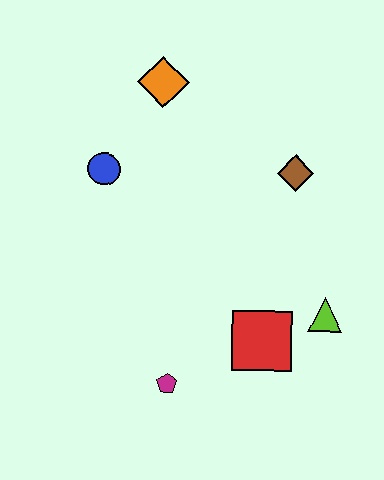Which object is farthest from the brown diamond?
The magenta pentagon is farthest from the brown diamond.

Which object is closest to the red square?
The lime triangle is closest to the red square.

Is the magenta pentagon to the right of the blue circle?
Yes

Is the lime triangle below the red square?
No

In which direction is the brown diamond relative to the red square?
The brown diamond is above the red square.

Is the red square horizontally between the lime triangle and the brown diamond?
No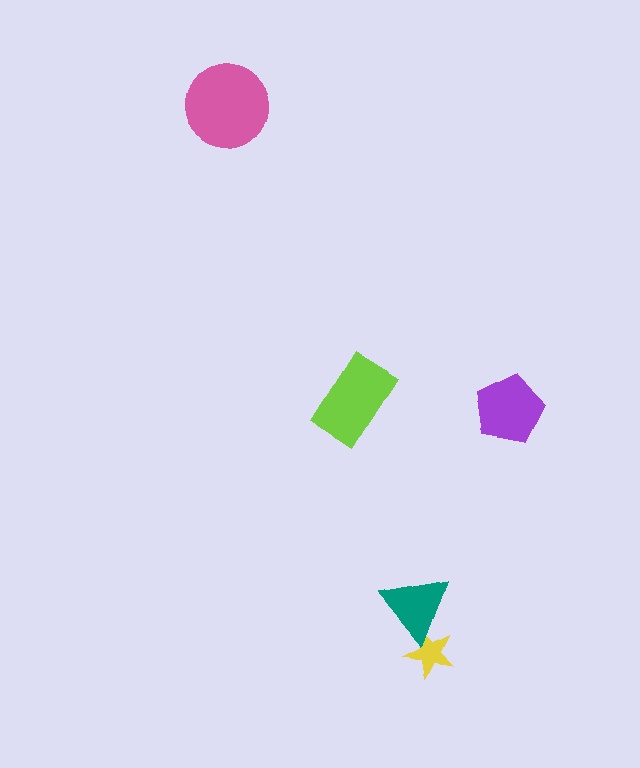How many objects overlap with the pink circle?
0 objects overlap with the pink circle.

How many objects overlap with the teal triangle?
1 object overlaps with the teal triangle.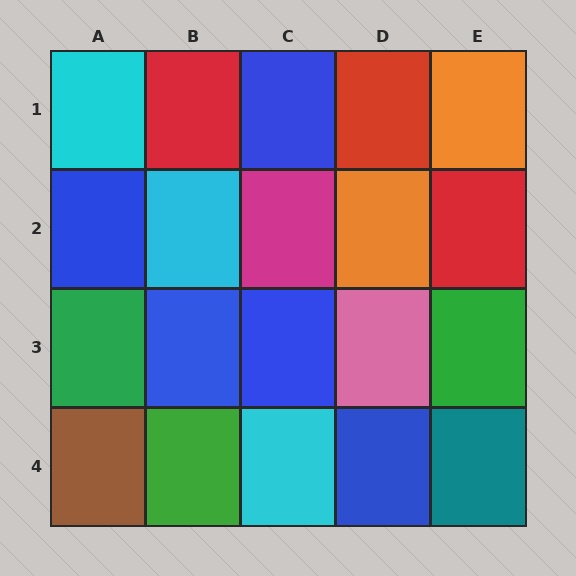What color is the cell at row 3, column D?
Pink.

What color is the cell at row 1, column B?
Red.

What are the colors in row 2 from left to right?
Blue, cyan, magenta, orange, red.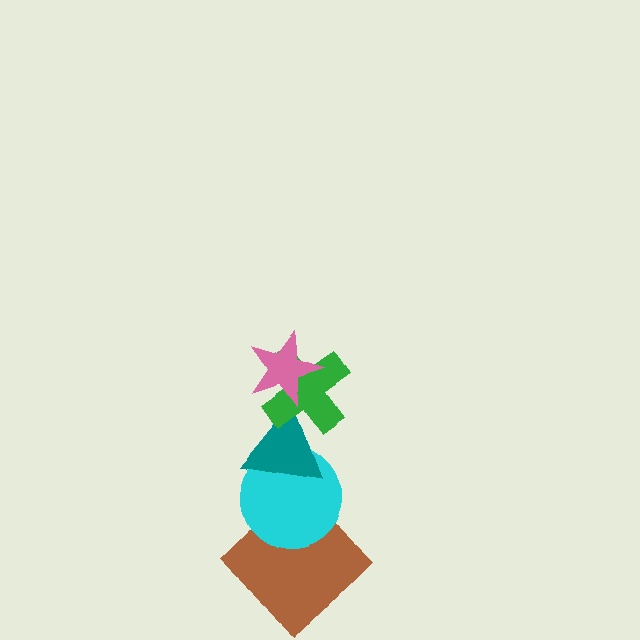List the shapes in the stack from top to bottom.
From top to bottom: the pink star, the green cross, the teal triangle, the cyan circle, the brown diamond.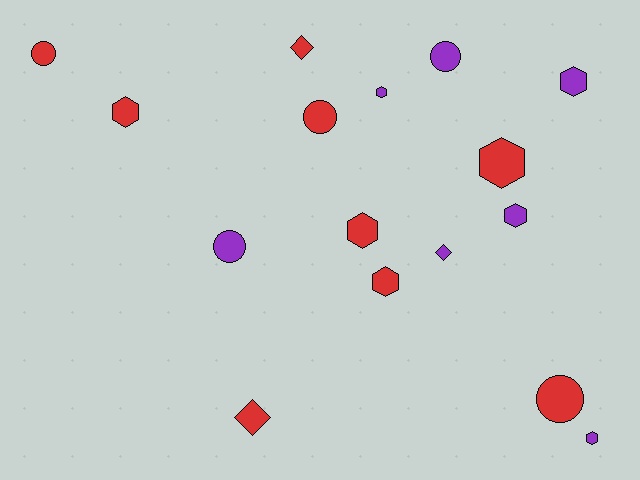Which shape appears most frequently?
Hexagon, with 8 objects.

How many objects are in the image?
There are 16 objects.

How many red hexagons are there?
There are 4 red hexagons.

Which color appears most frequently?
Red, with 9 objects.